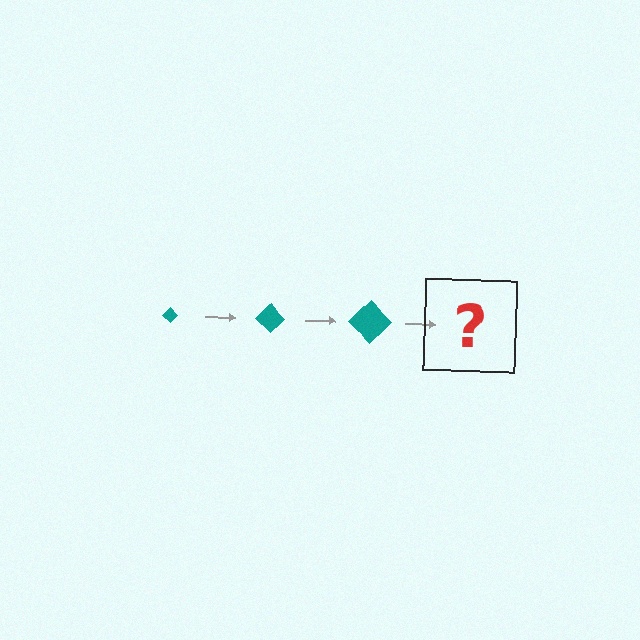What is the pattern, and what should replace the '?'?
The pattern is that the diamond gets progressively larger each step. The '?' should be a teal diamond, larger than the previous one.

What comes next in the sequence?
The next element should be a teal diamond, larger than the previous one.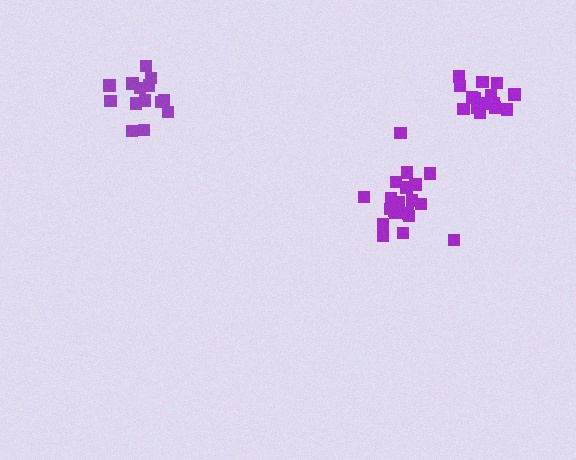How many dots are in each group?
Group 1: 20 dots, Group 2: 14 dots, Group 3: 15 dots (49 total).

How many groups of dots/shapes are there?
There are 3 groups.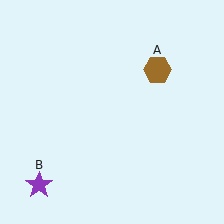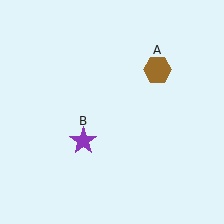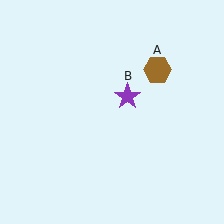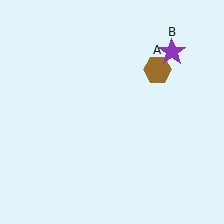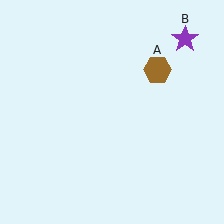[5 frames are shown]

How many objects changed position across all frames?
1 object changed position: purple star (object B).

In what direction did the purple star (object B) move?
The purple star (object B) moved up and to the right.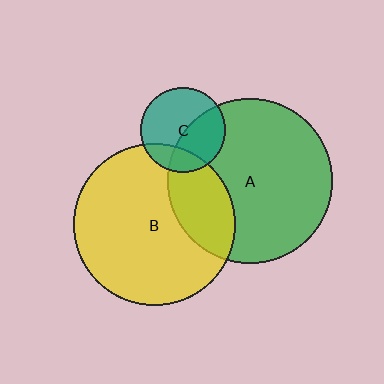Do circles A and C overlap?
Yes.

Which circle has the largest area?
Circle A (green).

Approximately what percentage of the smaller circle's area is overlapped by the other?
Approximately 40%.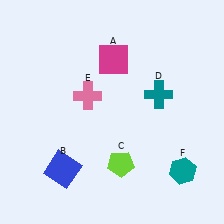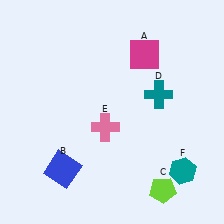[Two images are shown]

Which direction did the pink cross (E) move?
The pink cross (E) moved down.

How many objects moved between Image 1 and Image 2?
3 objects moved between the two images.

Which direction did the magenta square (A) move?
The magenta square (A) moved right.